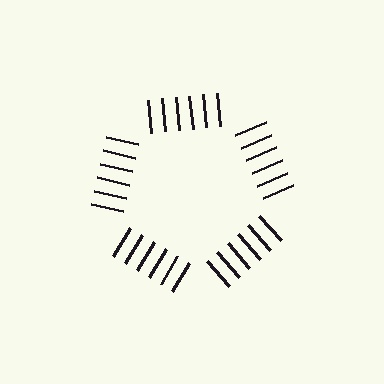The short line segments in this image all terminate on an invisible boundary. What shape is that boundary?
An illusory pentagon — the line segments terminate on its edges but no continuous stroke is drawn.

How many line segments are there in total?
30 — 6 along each of the 5 edges.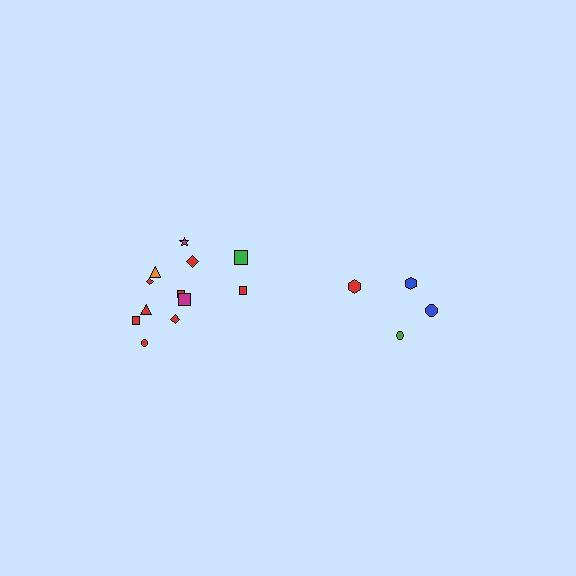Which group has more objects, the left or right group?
The left group.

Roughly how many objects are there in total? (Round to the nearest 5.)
Roughly 15 objects in total.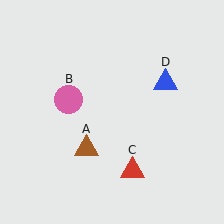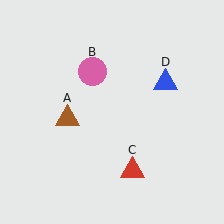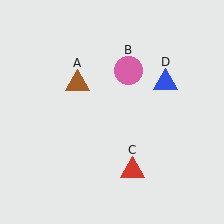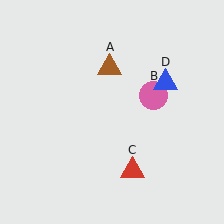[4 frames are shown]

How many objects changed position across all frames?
2 objects changed position: brown triangle (object A), pink circle (object B).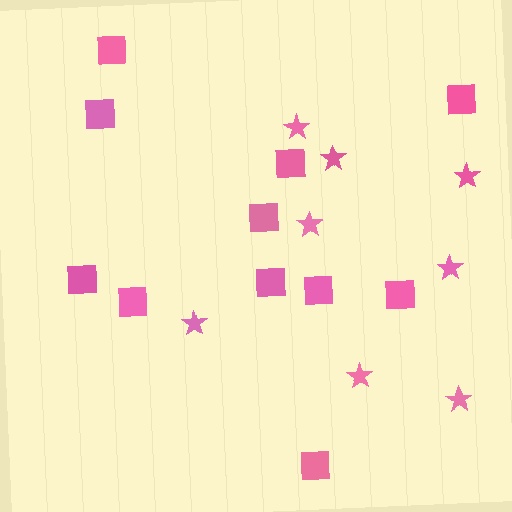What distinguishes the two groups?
There are 2 groups: one group of stars (8) and one group of squares (11).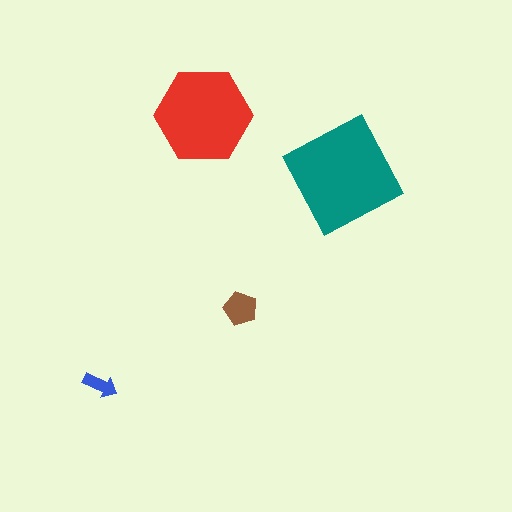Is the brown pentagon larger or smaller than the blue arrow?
Larger.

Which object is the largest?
The teal square.